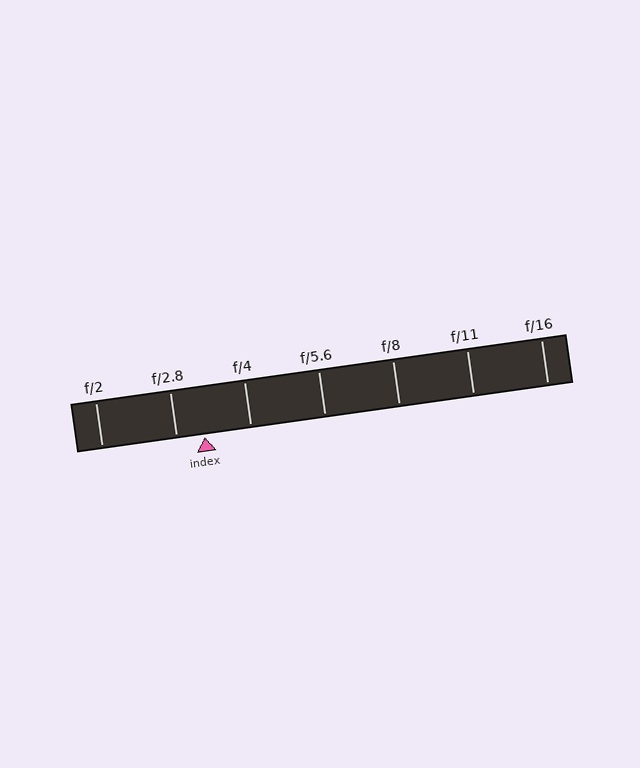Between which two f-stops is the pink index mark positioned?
The index mark is between f/2.8 and f/4.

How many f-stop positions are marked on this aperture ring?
There are 7 f-stop positions marked.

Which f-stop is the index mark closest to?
The index mark is closest to f/2.8.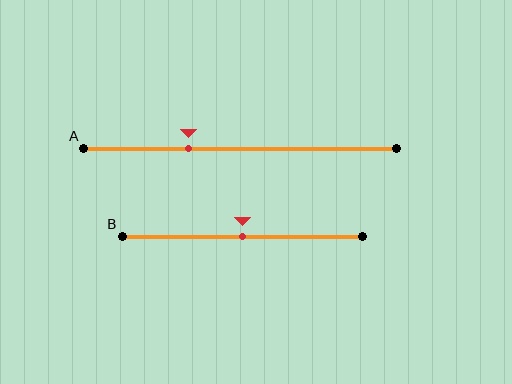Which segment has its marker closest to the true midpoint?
Segment B has its marker closest to the true midpoint.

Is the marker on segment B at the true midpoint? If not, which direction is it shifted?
Yes, the marker on segment B is at the true midpoint.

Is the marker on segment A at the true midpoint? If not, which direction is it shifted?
No, the marker on segment A is shifted to the left by about 17% of the segment length.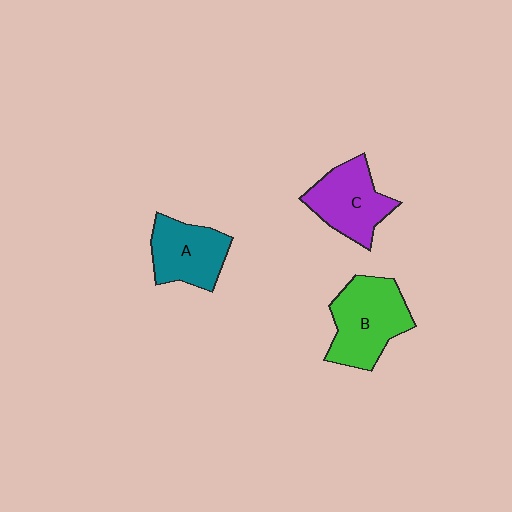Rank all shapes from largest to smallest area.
From largest to smallest: B (green), C (purple), A (teal).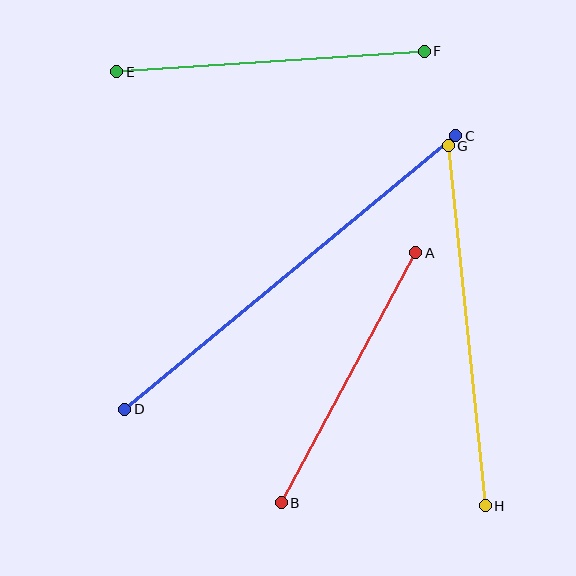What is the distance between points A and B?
The distance is approximately 284 pixels.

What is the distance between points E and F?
The distance is approximately 308 pixels.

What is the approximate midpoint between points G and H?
The midpoint is at approximately (467, 326) pixels.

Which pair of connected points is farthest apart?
Points C and D are farthest apart.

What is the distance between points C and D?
The distance is approximately 429 pixels.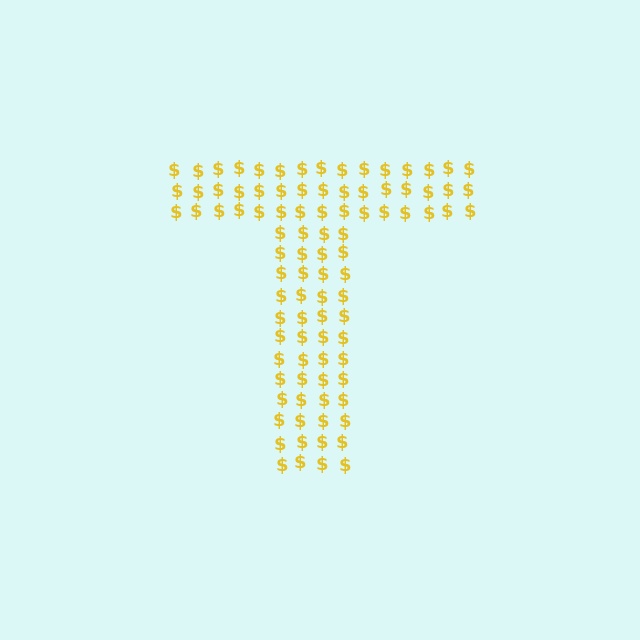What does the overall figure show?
The overall figure shows the letter T.